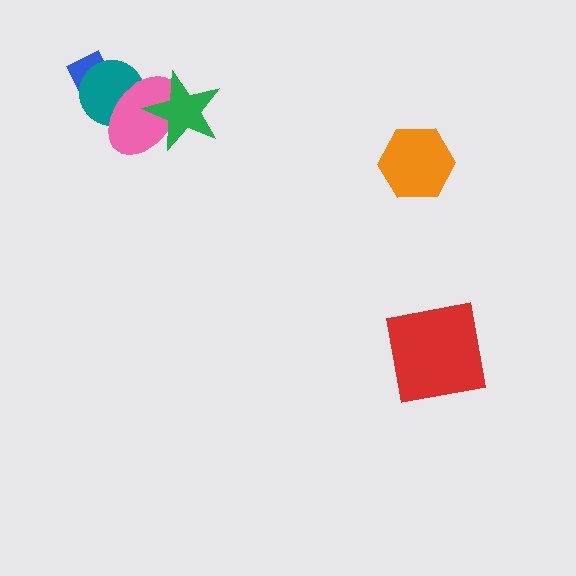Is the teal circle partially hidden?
Yes, it is partially covered by another shape.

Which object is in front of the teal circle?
The pink ellipse is in front of the teal circle.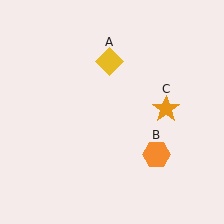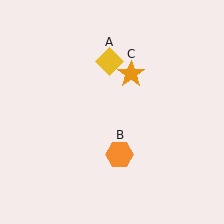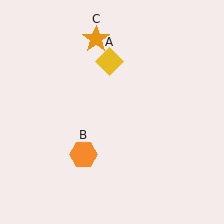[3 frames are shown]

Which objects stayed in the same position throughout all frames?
Yellow diamond (object A) remained stationary.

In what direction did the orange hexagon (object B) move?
The orange hexagon (object B) moved left.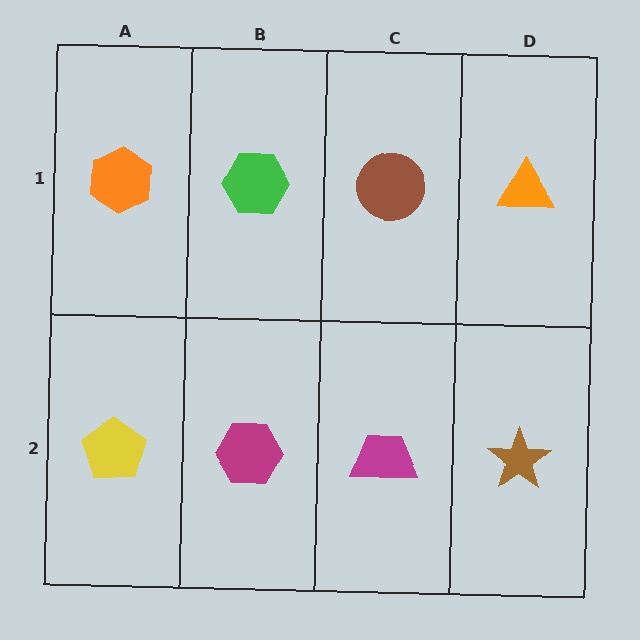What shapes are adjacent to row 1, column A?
A yellow pentagon (row 2, column A), a green hexagon (row 1, column B).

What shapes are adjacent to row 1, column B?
A magenta hexagon (row 2, column B), an orange hexagon (row 1, column A), a brown circle (row 1, column C).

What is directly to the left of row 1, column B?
An orange hexagon.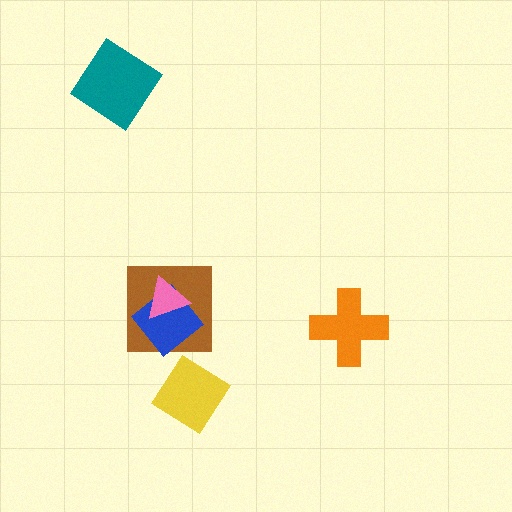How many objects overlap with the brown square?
2 objects overlap with the brown square.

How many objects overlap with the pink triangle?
2 objects overlap with the pink triangle.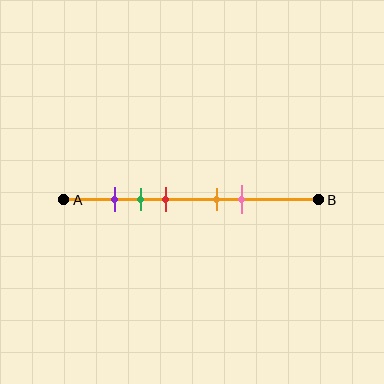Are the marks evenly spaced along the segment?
No, the marks are not evenly spaced.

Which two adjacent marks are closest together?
The purple and green marks are the closest adjacent pair.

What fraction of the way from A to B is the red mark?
The red mark is approximately 40% (0.4) of the way from A to B.